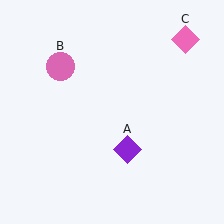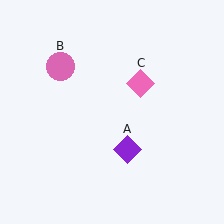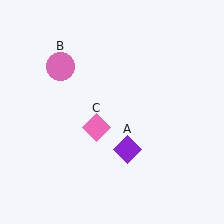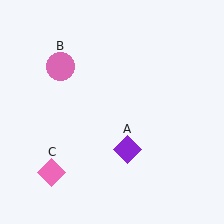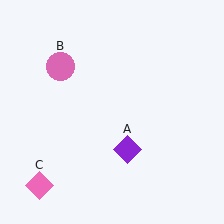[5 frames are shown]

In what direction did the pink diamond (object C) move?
The pink diamond (object C) moved down and to the left.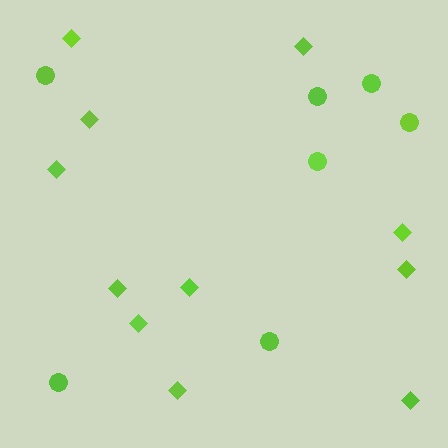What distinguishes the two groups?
There are 2 groups: one group of diamonds (11) and one group of circles (7).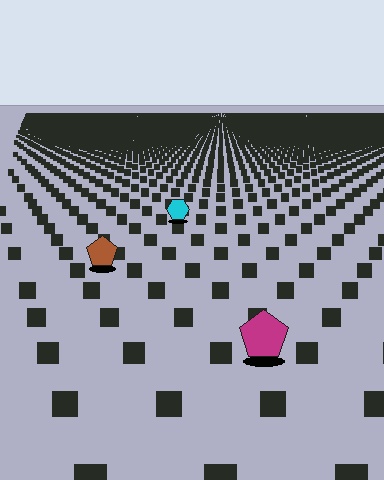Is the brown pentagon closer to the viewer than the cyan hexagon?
Yes. The brown pentagon is closer — you can tell from the texture gradient: the ground texture is coarser near it.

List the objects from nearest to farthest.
From nearest to farthest: the magenta pentagon, the brown pentagon, the cyan hexagon.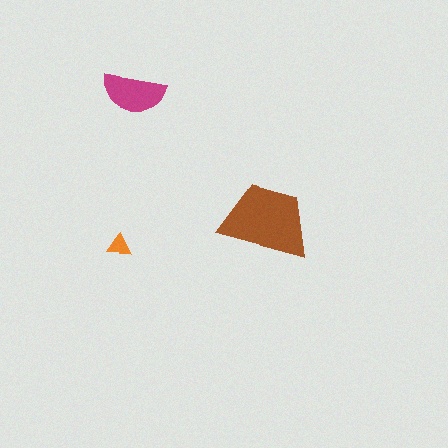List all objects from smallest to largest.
The orange triangle, the magenta semicircle, the brown trapezoid.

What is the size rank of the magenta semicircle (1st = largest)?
2nd.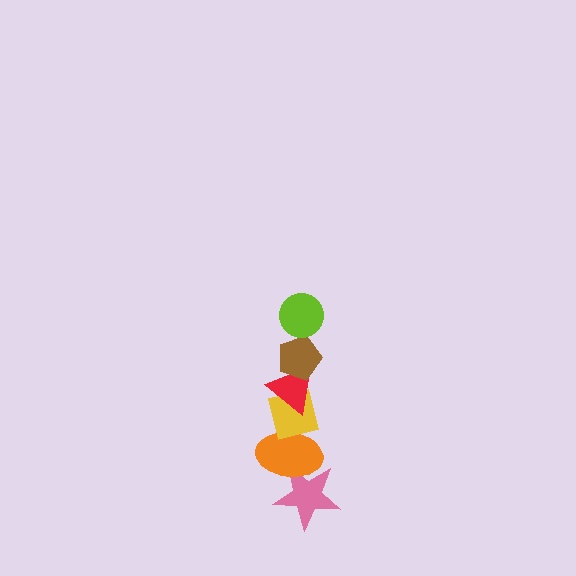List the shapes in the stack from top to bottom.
From top to bottom: the lime circle, the brown pentagon, the red triangle, the yellow square, the orange ellipse, the pink star.